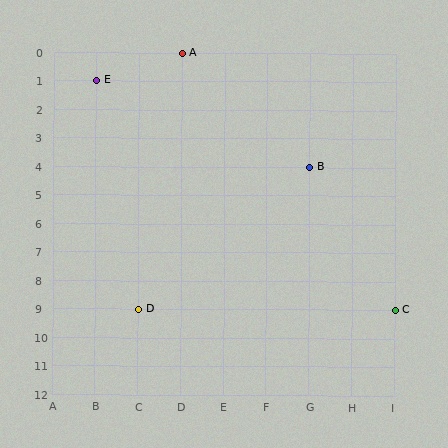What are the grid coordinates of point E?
Point E is at grid coordinates (B, 1).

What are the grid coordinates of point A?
Point A is at grid coordinates (D, 0).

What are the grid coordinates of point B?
Point B is at grid coordinates (G, 4).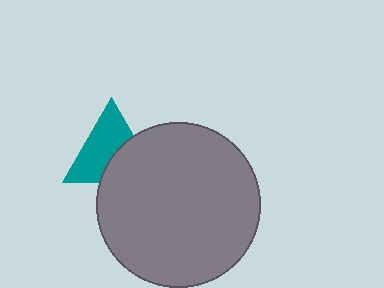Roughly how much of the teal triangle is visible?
About half of it is visible (roughly 60%).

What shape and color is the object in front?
The object in front is a gray circle.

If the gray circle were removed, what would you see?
You would see the complete teal triangle.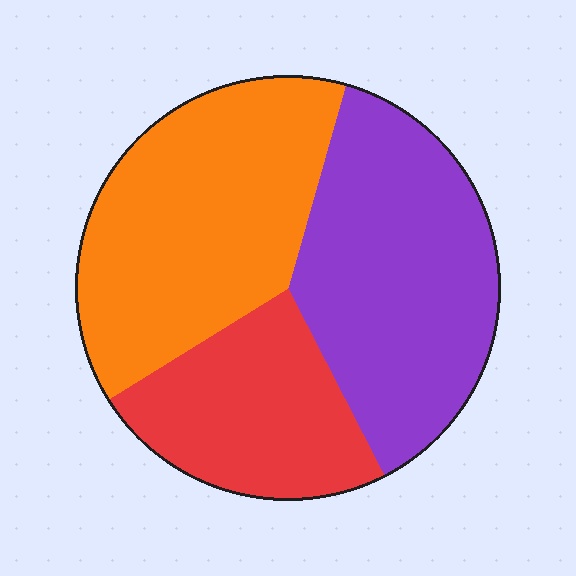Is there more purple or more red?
Purple.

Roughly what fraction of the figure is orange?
Orange takes up between a quarter and a half of the figure.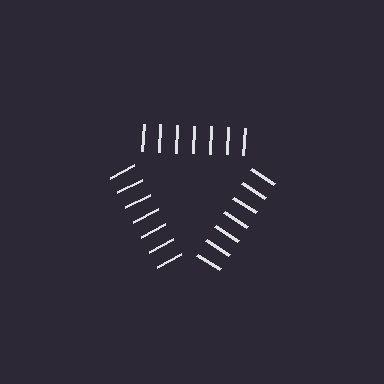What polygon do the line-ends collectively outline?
An illusory triangle — the line segments terminate on its edges but no continuous stroke is drawn.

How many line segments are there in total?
21 — 7 along each of the 3 edges.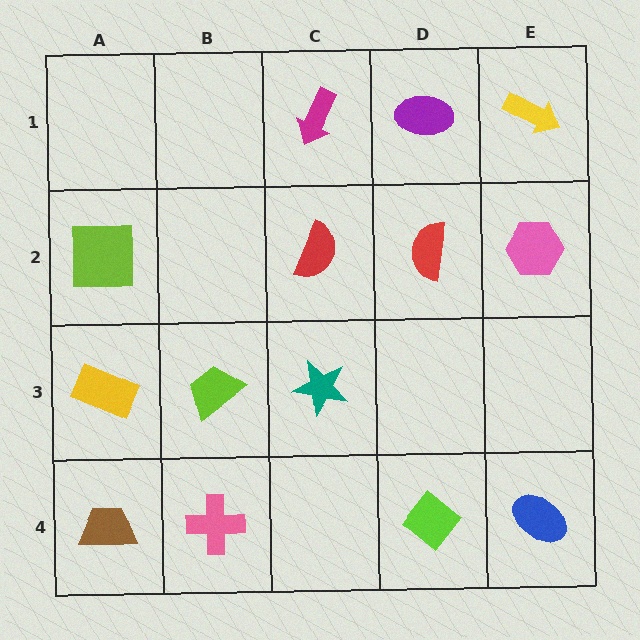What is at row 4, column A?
A brown trapezoid.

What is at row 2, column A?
A lime square.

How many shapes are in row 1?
3 shapes.